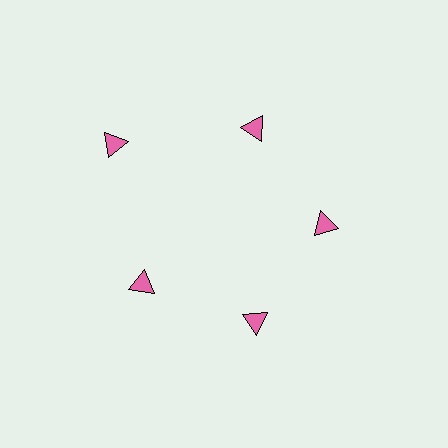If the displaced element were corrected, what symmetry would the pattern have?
It would have 5-fold rotational symmetry — the pattern would map onto itself every 72 degrees.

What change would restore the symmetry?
The symmetry would be restored by moving it inward, back onto the ring so that all 5 triangles sit at equal angles and equal distance from the center.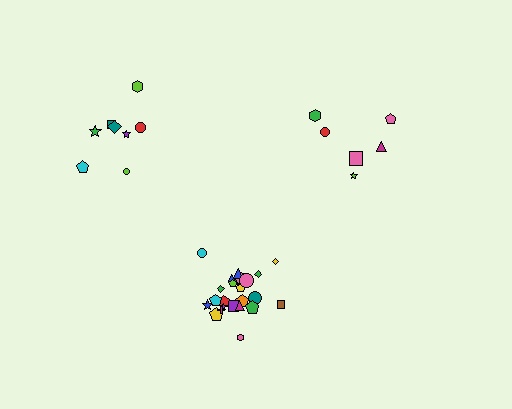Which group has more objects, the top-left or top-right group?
The top-left group.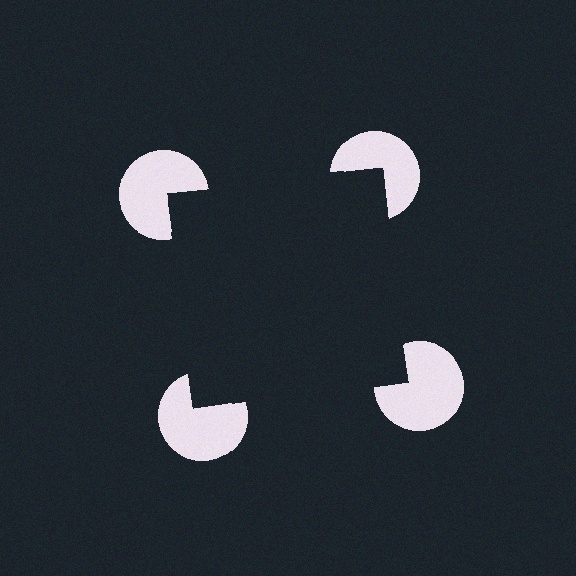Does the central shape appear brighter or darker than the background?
It typically appears slightly darker than the background, even though no actual brightness change is drawn.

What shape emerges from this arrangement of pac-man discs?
An illusory square — its edges are inferred from the aligned wedge cuts in the pac-man discs, not physically drawn.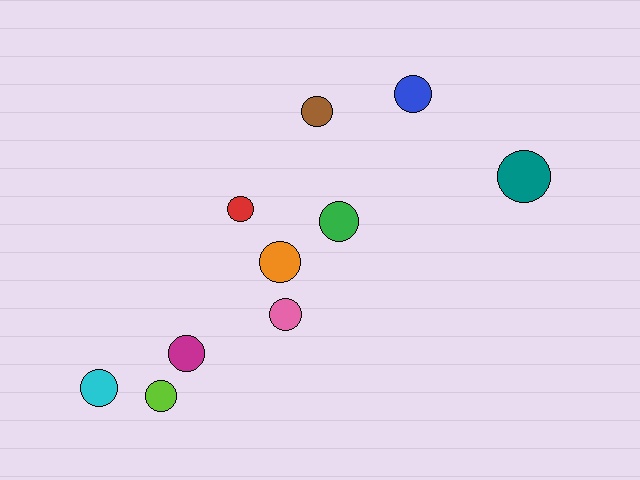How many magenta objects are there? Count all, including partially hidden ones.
There is 1 magenta object.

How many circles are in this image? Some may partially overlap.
There are 10 circles.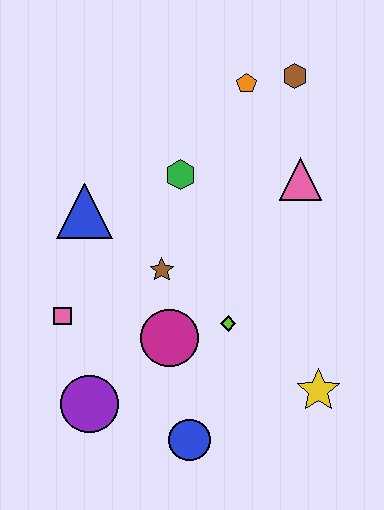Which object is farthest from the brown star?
The brown hexagon is farthest from the brown star.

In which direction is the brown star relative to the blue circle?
The brown star is above the blue circle.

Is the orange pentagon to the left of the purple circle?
No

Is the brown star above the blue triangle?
No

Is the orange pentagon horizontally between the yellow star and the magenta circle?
Yes